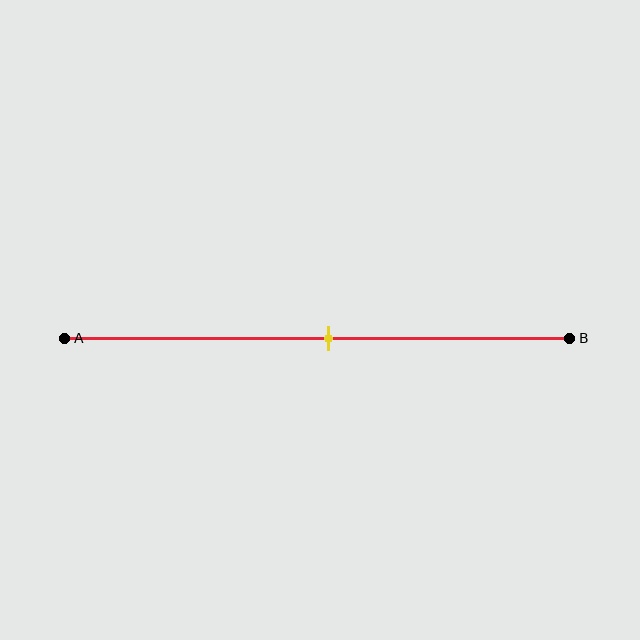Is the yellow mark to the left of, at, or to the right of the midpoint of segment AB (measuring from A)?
The yellow mark is approximately at the midpoint of segment AB.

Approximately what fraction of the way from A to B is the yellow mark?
The yellow mark is approximately 50% of the way from A to B.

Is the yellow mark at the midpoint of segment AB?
Yes, the mark is approximately at the midpoint.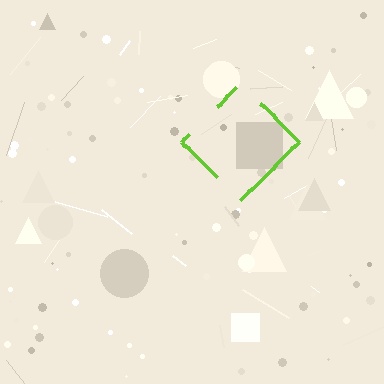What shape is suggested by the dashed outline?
The dashed outline suggests a diamond.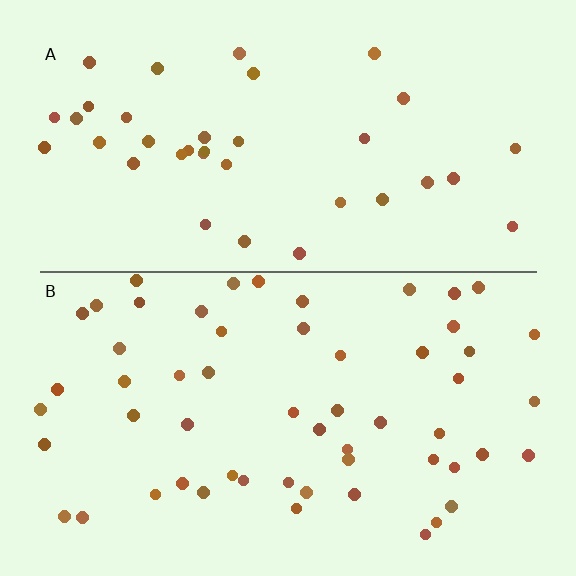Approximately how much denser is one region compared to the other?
Approximately 1.5× — region B over region A.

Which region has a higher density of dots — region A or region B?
B (the bottom).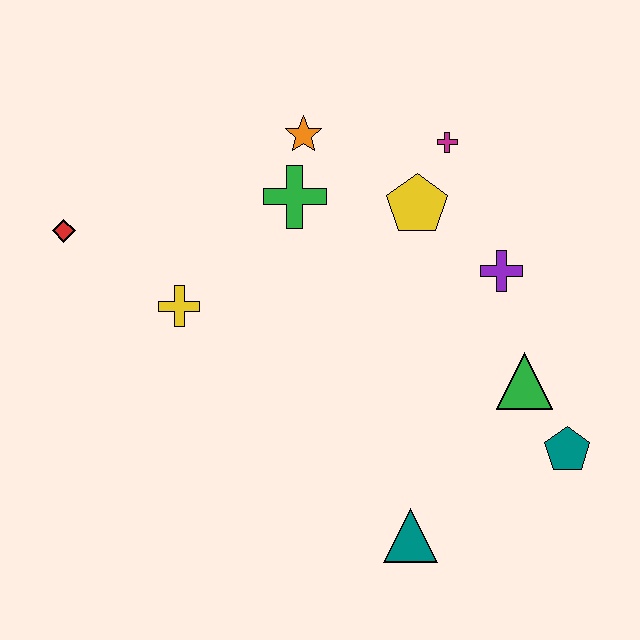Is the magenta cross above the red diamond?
Yes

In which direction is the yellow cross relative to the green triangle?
The yellow cross is to the left of the green triangle.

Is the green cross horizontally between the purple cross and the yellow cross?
Yes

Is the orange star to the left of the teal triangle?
Yes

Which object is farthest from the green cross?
The teal pentagon is farthest from the green cross.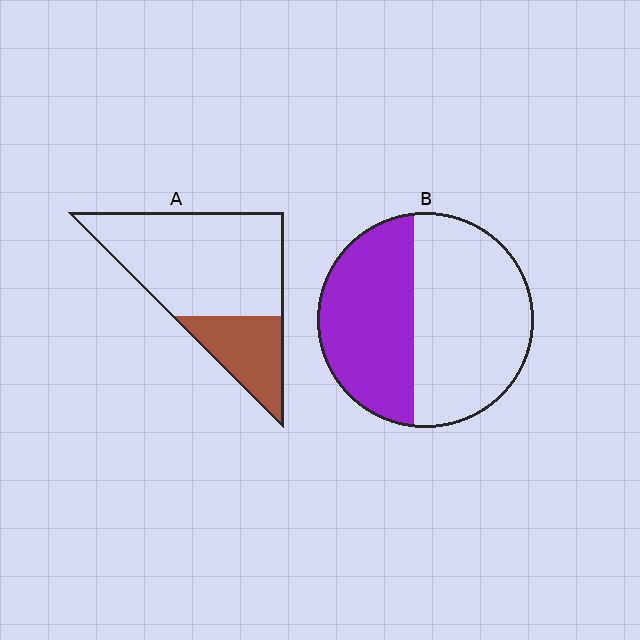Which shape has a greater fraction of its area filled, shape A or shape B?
Shape B.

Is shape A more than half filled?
No.